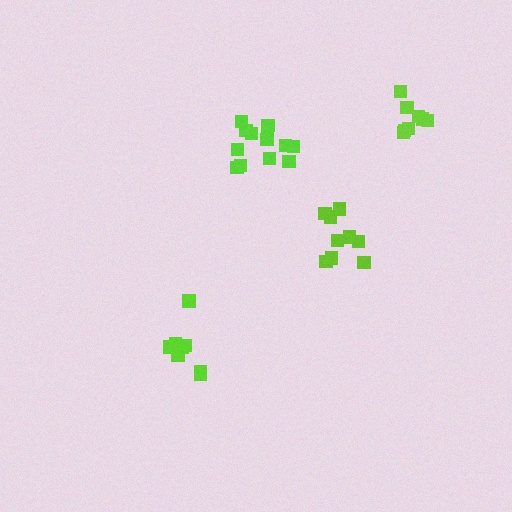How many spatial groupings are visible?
There are 4 spatial groupings.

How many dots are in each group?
Group 1: 9 dots, Group 2: 13 dots, Group 3: 9 dots, Group 4: 8 dots (39 total).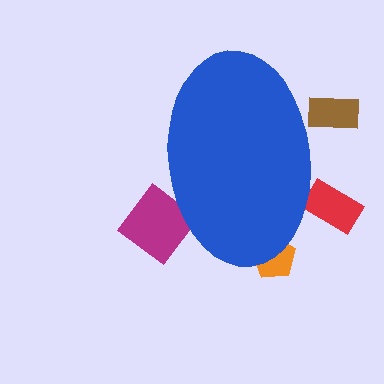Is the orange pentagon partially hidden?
Yes, the orange pentagon is partially hidden behind the blue ellipse.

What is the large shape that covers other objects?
A blue ellipse.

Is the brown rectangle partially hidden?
Yes, the brown rectangle is partially hidden behind the blue ellipse.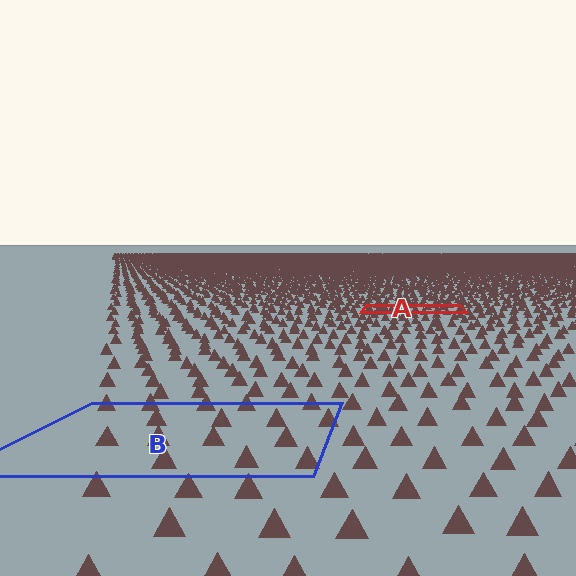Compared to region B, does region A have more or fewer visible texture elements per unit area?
Region A has more texture elements per unit area — they are packed more densely because it is farther away.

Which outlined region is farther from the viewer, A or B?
Region A is farther from the viewer — the texture elements inside it appear smaller and more densely packed.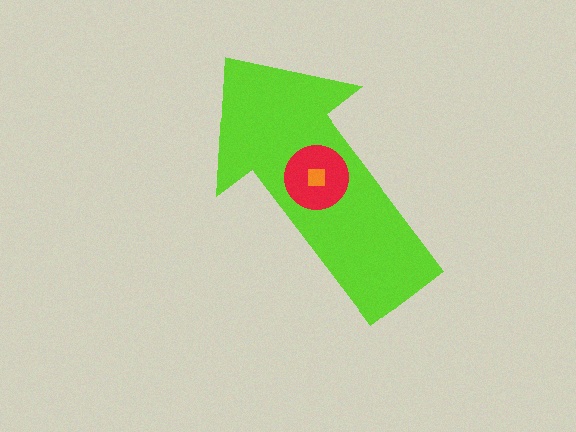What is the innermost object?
The orange square.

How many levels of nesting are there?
3.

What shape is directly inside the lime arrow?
The red circle.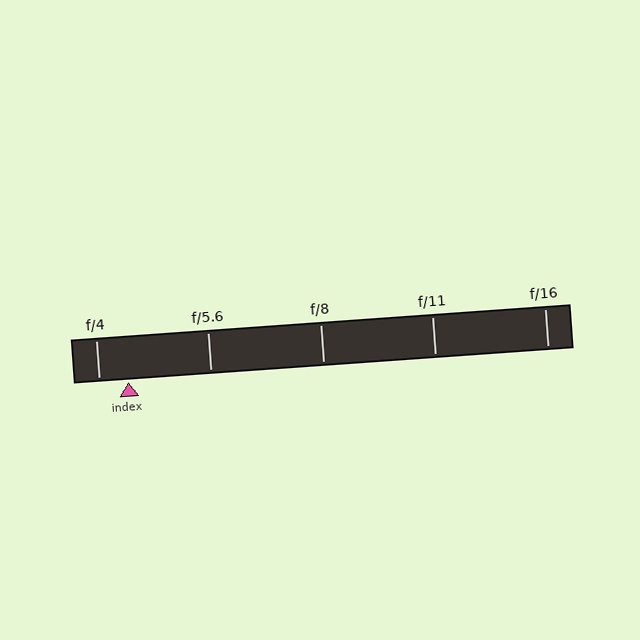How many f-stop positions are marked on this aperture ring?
There are 5 f-stop positions marked.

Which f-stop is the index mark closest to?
The index mark is closest to f/4.